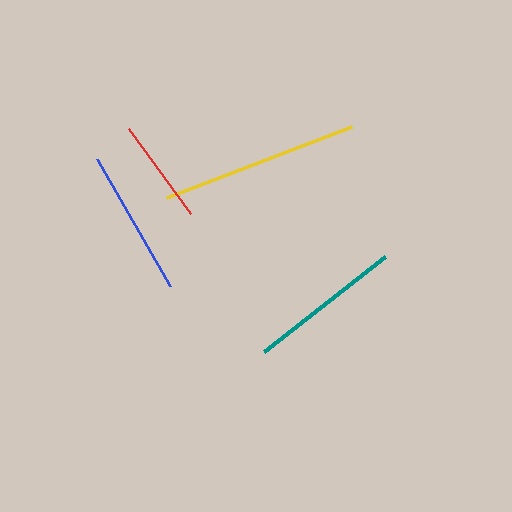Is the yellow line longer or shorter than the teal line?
The yellow line is longer than the teal line.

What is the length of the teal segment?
The teal segment is approximately 153 pixels long.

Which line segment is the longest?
The yellow line is the longest at approximately 199 pixels.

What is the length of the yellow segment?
The yellow segment is approximately 199 pixels long.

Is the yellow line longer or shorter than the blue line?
The yellow line is longer than the blue line.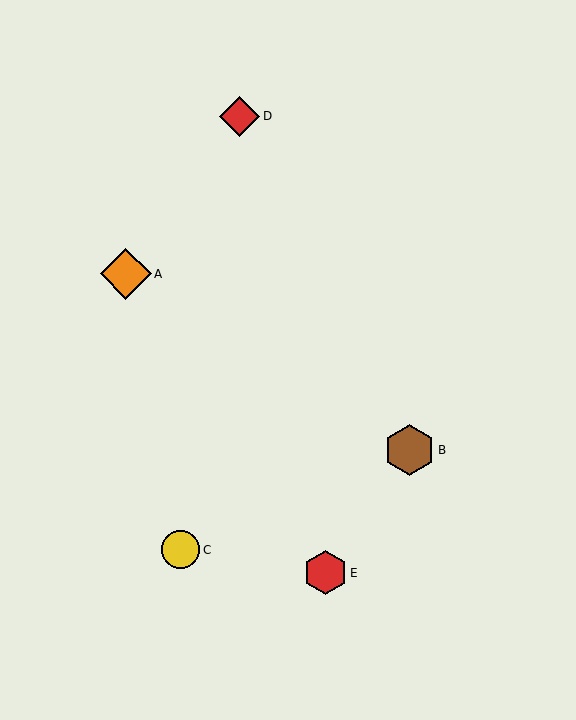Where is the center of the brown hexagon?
The center of the brown hexagon is at (409, 450).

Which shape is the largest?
The brown hexagon (labeled B) is the largest.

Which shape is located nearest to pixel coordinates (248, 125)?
The red diamond (labeled D) at (240, 116) is nearest to that location.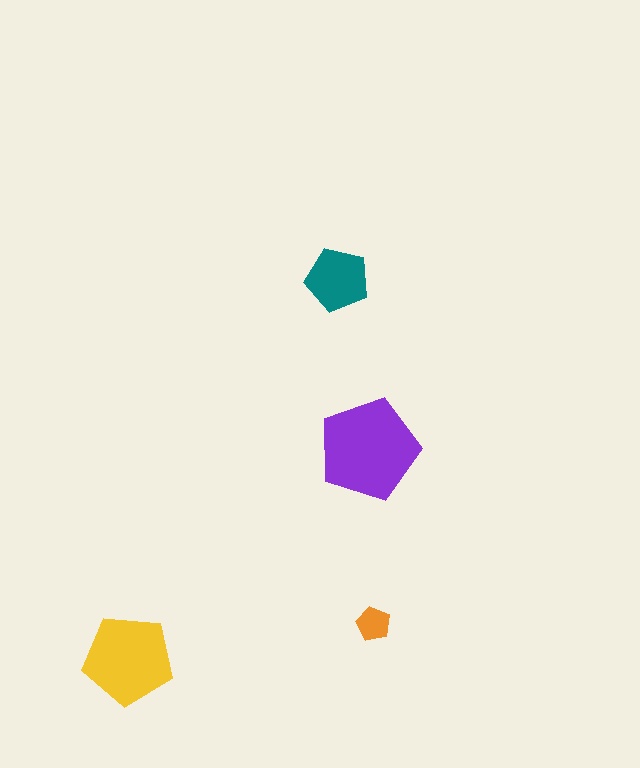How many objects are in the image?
There are 4 objects in the image.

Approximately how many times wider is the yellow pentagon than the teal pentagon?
About 1.5 times wider.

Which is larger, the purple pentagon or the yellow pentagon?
The purple one.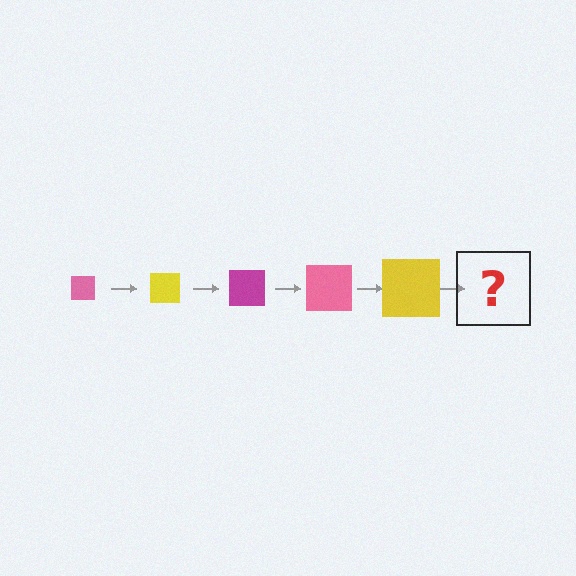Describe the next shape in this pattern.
It should be a magenta square, larger than the previous one.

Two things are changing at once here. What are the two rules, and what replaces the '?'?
The two rules are that the square grows larger each step and the color cycles through pink, yellow, and magenta. The '?' should be a magenta square, larger than the previous one.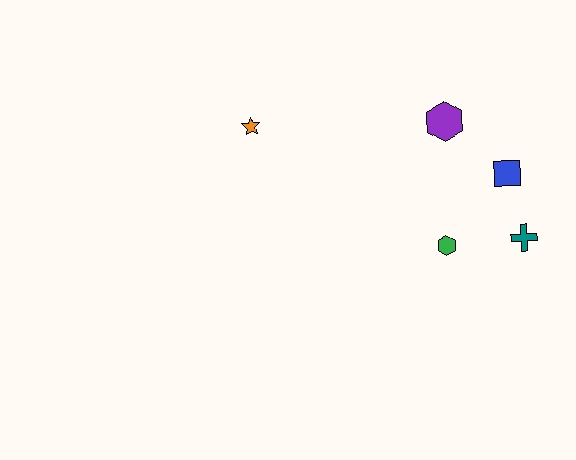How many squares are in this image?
There is 1 square.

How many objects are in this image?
There are 5 objects.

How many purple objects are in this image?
There is 1 purple object.